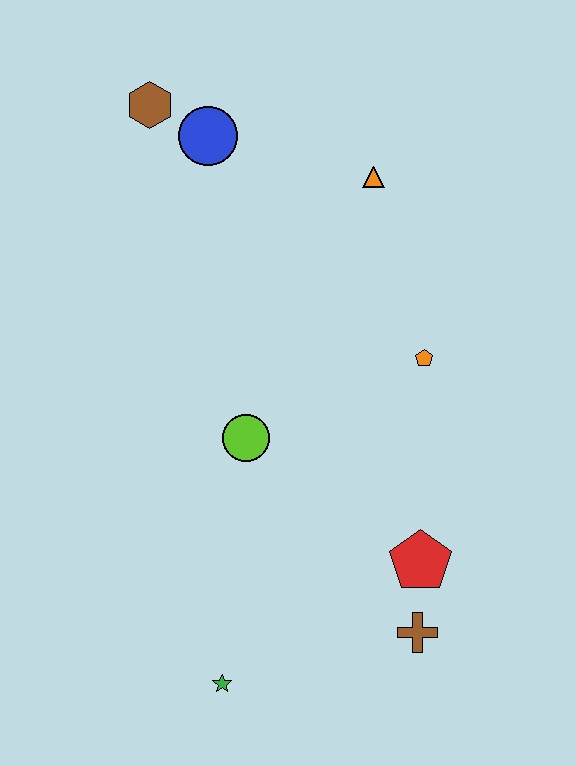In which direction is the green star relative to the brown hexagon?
The green star is below the brown hexagon.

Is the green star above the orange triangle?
No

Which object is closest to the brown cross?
The red pentagon is closest to the brown cross.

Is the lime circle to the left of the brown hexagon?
No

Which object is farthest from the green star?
The brown hexagon is farthest from the green star.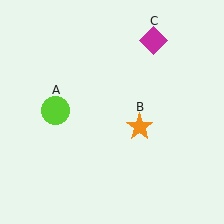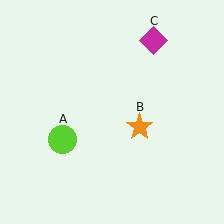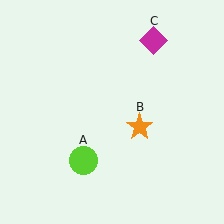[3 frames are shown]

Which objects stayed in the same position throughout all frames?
Orange star (object B) and magenta diamond (object C) remained stationary.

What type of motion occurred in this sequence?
The lime circle (object A) rotated counterclockwise around the center of the scene.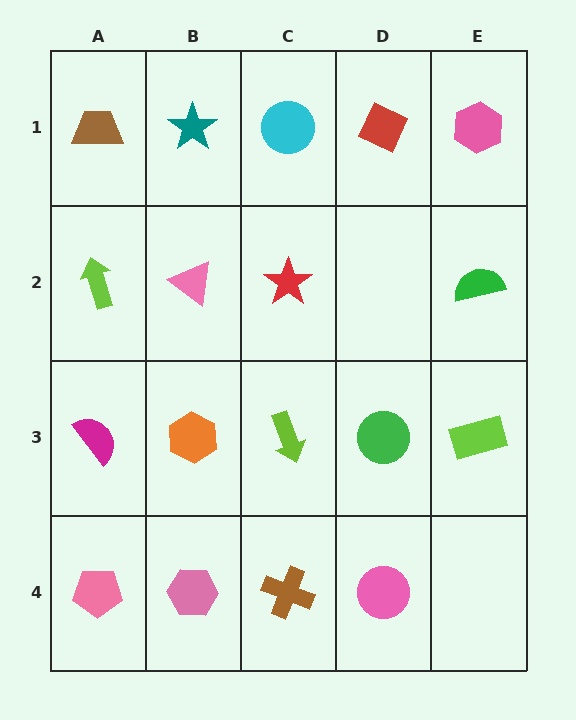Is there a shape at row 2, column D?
No, that cell is empty.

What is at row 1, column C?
A cyan circle.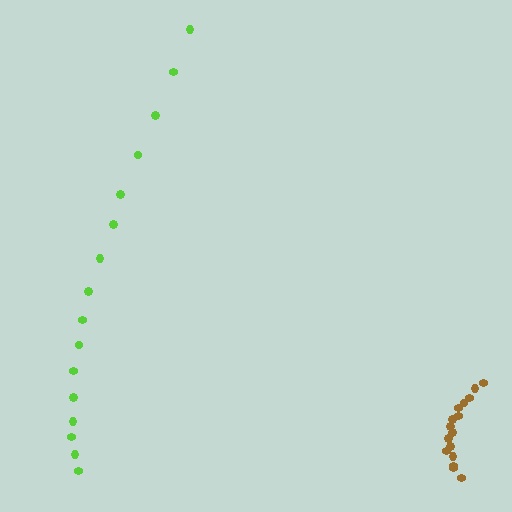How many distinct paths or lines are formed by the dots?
There are 2 distinct paths.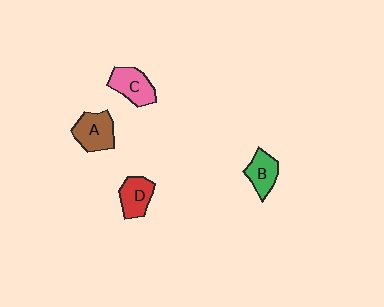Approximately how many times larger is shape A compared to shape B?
Approximately 1.3 times.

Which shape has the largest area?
Shape A (brown).